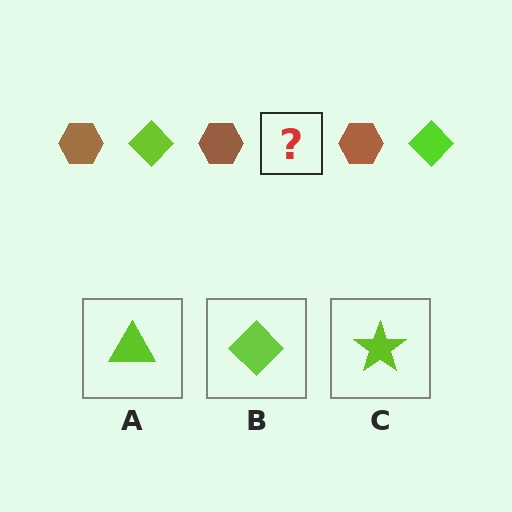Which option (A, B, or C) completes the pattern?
B.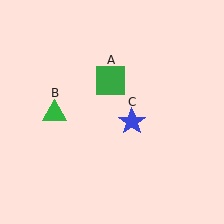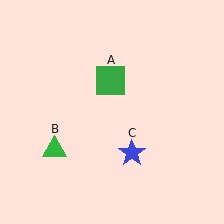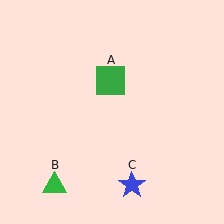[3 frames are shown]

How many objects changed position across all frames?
2 objects changed position: green triangle (object B), blue star (object C).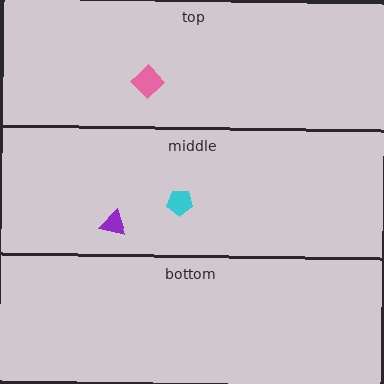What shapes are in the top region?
The pink diamond.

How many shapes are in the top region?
1.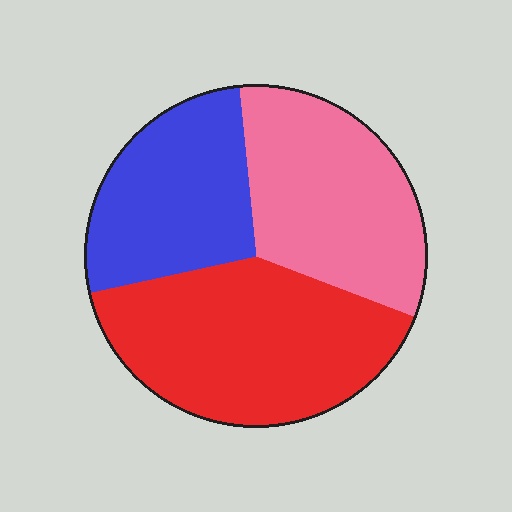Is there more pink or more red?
Red.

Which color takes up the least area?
Blue, at roughly 25%.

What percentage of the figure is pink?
Pink covers 32% of the figure.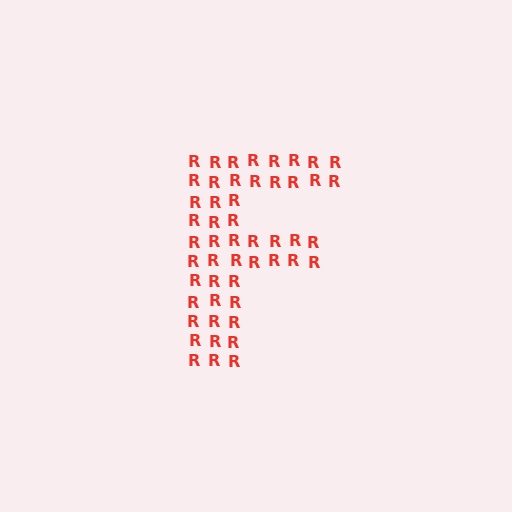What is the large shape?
The large shape is the letter F.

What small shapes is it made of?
It is made of small letter R's.